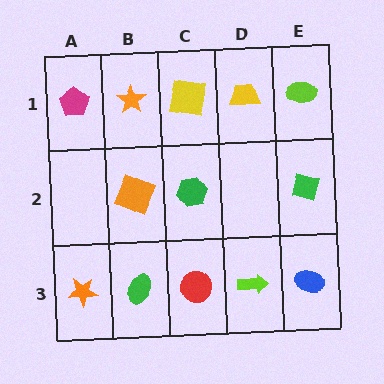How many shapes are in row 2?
3 shapes.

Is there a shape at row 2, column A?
No, that cell is empty.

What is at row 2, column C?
A green hexagon.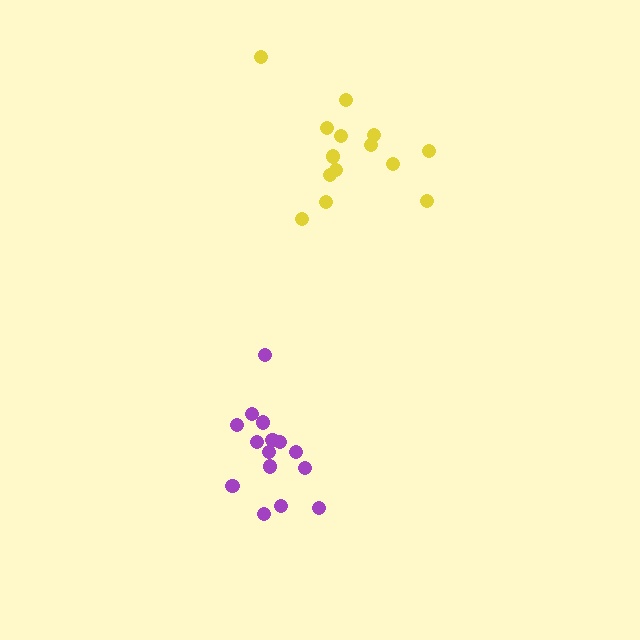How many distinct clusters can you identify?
There are 2 distinct clusters.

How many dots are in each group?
Group 1: 16 dots, Group 2: 14 dots (30 total).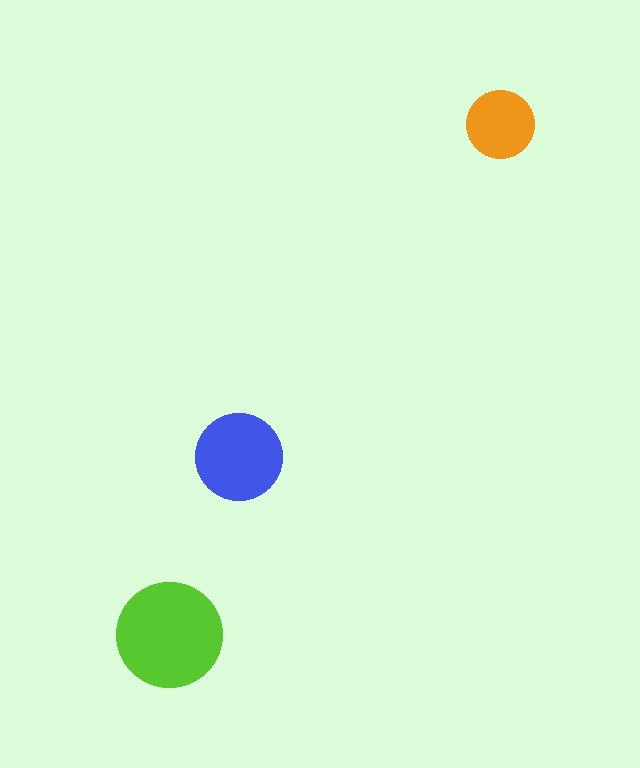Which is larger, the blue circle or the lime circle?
The lime one.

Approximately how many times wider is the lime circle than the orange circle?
About 1.5 times wider.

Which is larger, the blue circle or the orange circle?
The blue one.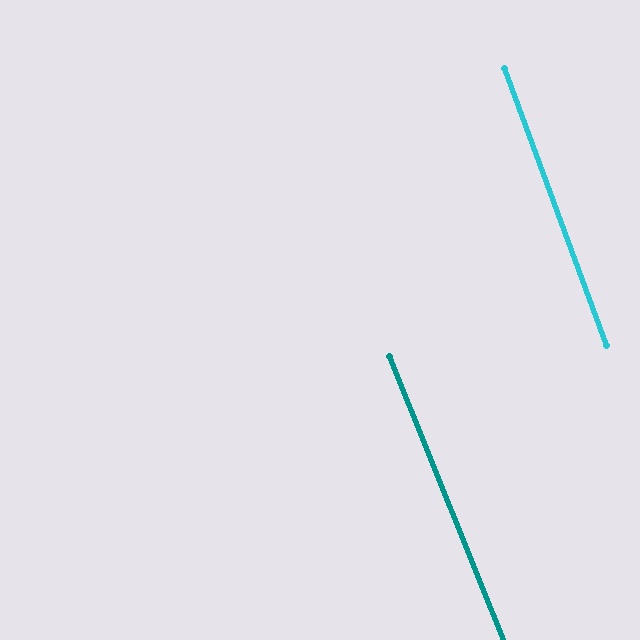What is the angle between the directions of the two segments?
Approximately 1 degree.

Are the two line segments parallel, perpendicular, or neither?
Parallel — their directions differ by only 1.5°.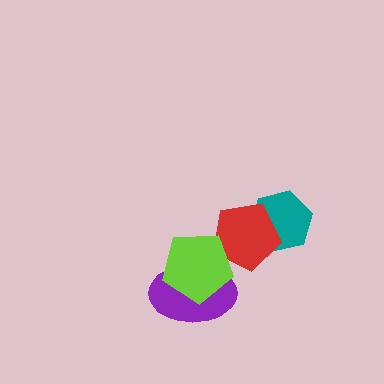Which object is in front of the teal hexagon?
The red pentagon is in front of the teal hexagon.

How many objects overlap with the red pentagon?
2 objects overlap with the red pentagon.